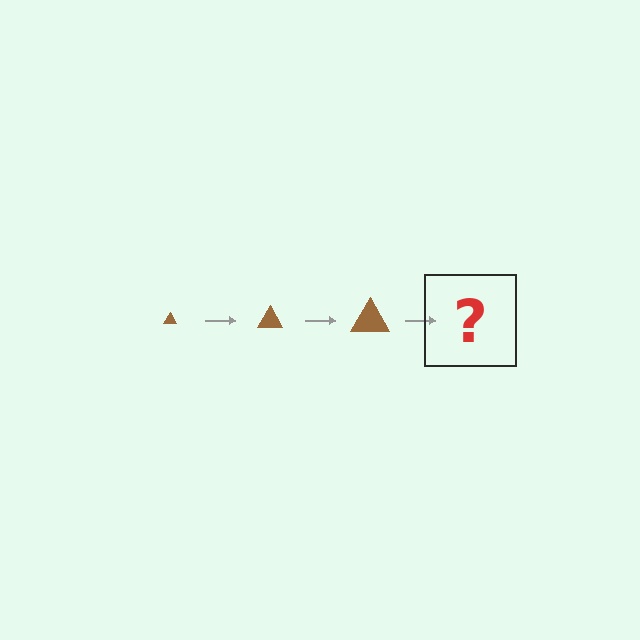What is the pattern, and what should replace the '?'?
The pattern is that the triangle gets progressively larger each step. The '?' should be a brown triangle, larger than the previous one.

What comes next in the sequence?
The next element should be a brown triangle, larger than the previous one.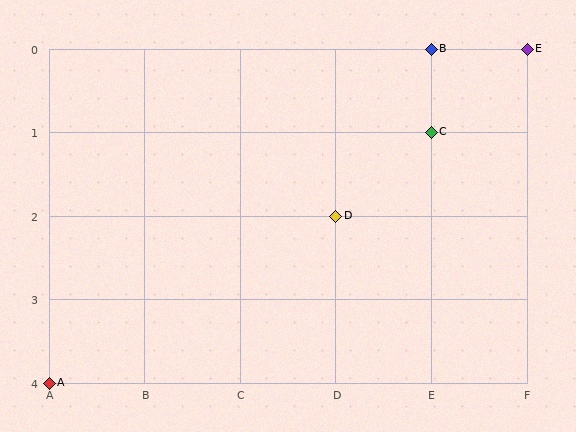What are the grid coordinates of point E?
Point E is at grid coordinates (F, 0).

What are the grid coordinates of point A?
Point A is at grid coordinates (A, 4).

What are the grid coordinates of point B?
Point B is at grid coordinates (E, 0).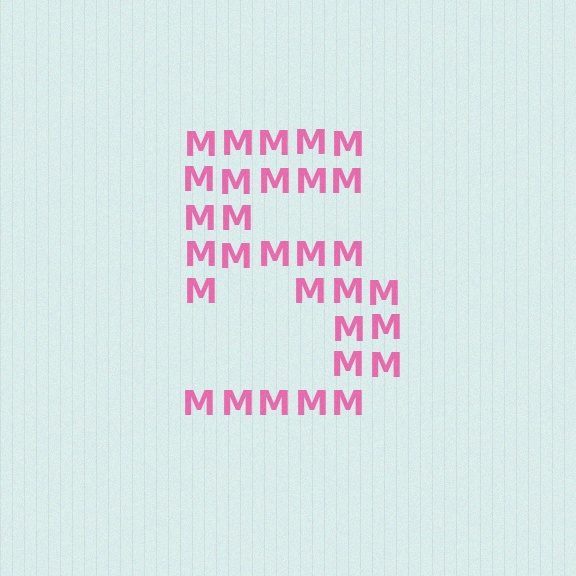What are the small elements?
The small elements are letter M's.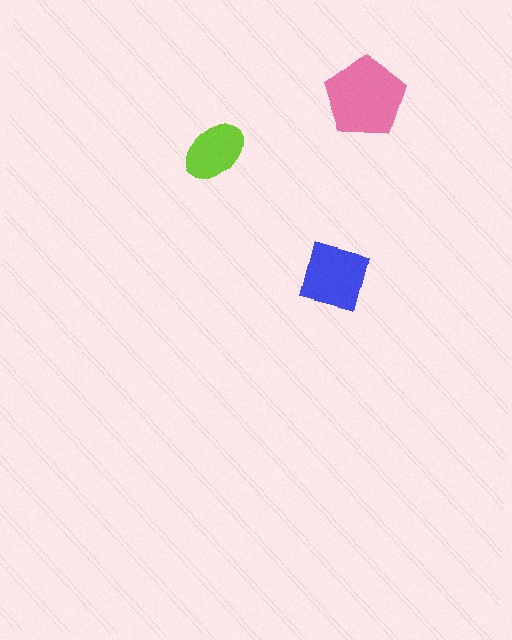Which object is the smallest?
The lime ellipse.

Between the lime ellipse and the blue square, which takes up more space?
The blue square.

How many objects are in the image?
There are 3 objects in the image.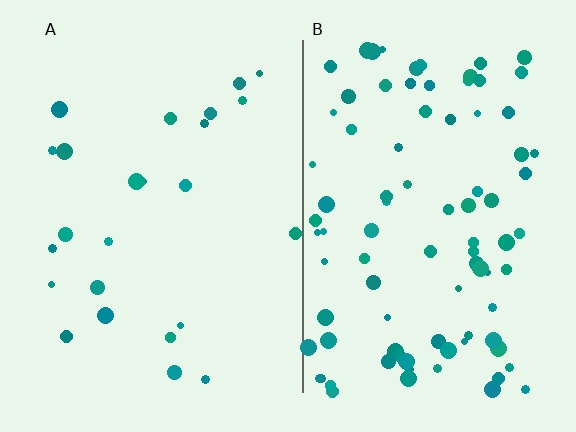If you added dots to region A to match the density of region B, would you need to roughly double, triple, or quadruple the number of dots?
Approximately quadruple.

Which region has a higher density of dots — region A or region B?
B (the right).